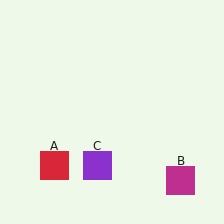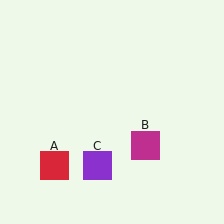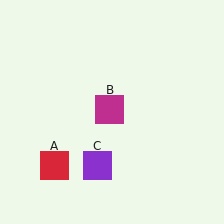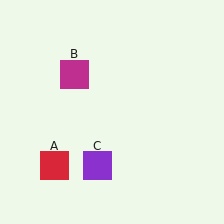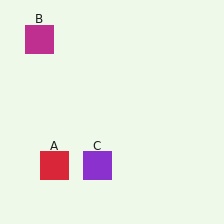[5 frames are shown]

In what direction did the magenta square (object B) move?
The magenta square (object B) moved up and to the left.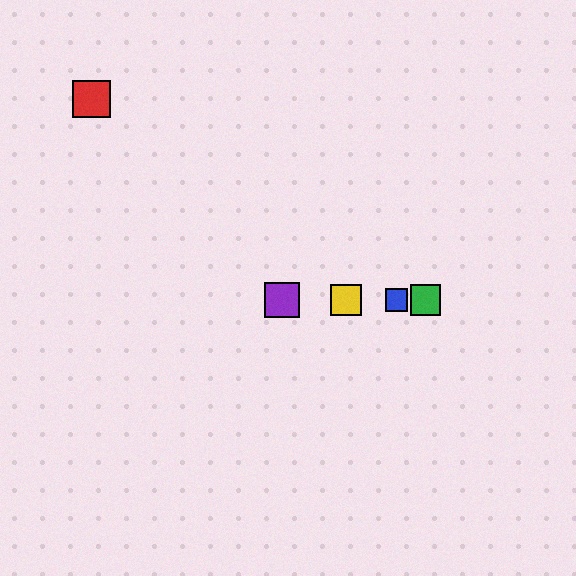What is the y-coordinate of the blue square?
The blue square is at y≈300.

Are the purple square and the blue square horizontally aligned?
Yes, both are at y≈300.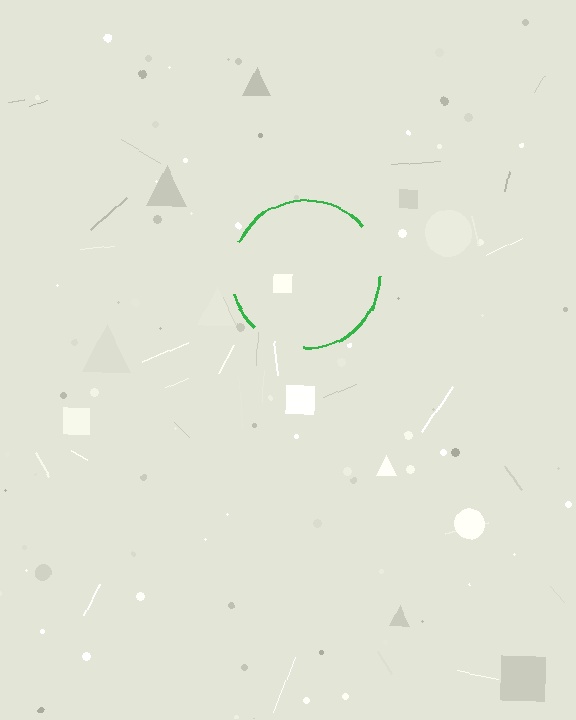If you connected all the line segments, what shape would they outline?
They would outline a circle.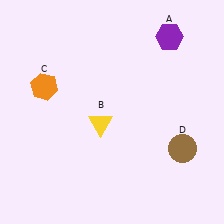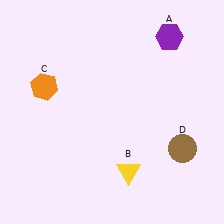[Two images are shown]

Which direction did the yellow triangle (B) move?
The yellow triangle (B) moved down.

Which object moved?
The yellow triangle (B) moved down.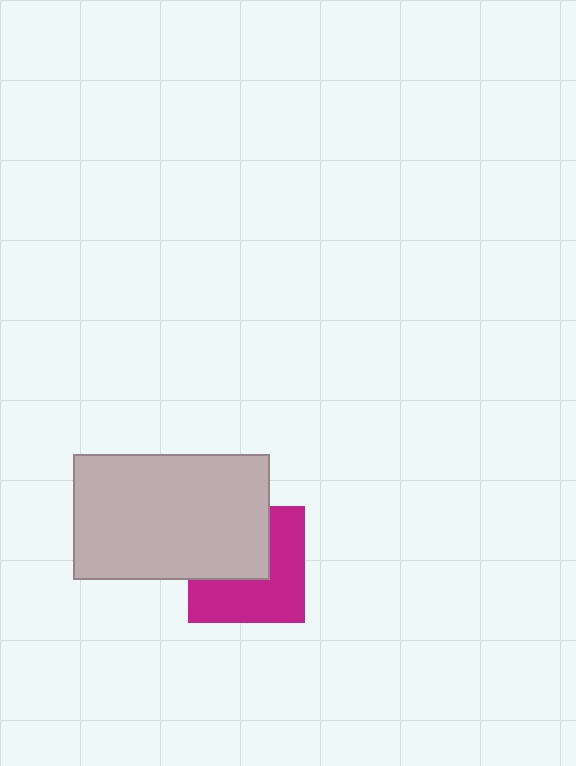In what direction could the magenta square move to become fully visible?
The magenta square could move toward the lower-right. That would shift it out from behind the light gray rectangle entirely.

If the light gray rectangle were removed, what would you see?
You would see the complete magenta square.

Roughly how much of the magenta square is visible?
About half of it is visible (roughly 56%).